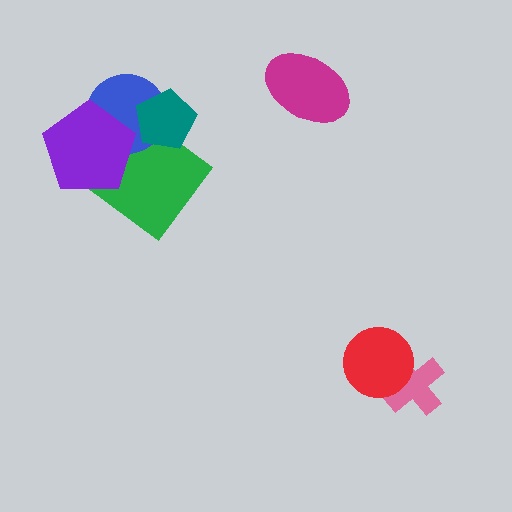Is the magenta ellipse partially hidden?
No, no other shape covers it.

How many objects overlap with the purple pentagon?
2 objects overlap with the purple pentagon.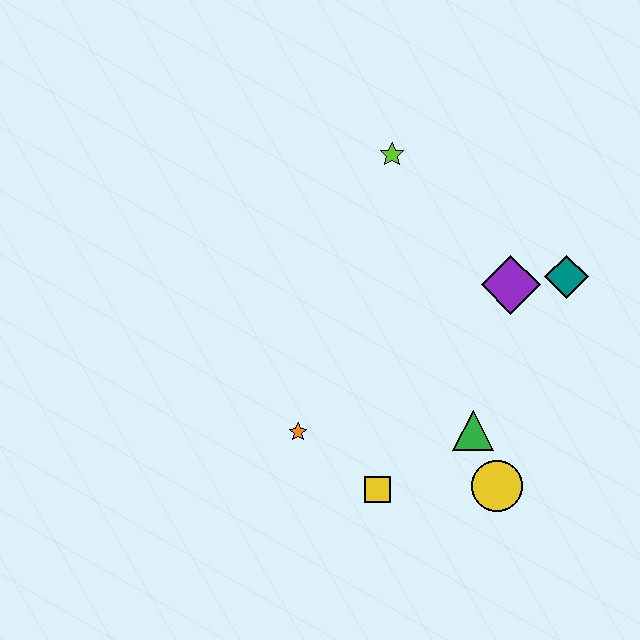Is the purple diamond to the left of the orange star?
No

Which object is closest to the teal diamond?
The purple diamond is closest to the teal diamond.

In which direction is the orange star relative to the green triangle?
The orange star is to the left of the green triangle.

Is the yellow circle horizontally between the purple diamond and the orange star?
Yes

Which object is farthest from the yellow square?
The lime star is farthest from the yellow square.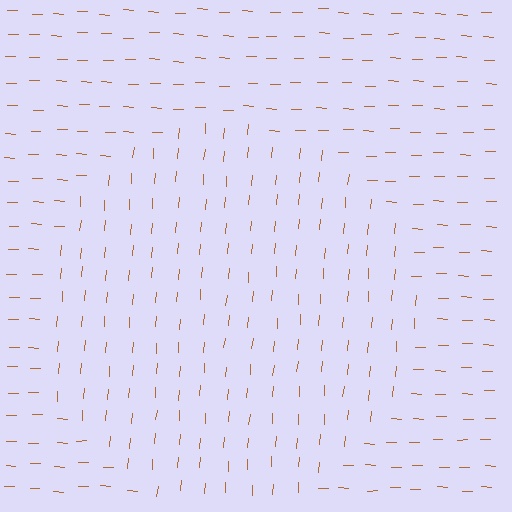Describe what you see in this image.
The image is filled with small brown line segments. A circle region in the image has lines oriented differently from the surrounding lines, creating a visible texture boundary.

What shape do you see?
I see a circle.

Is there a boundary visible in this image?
Yes, there is a texture boundary formed by a change in line orientation.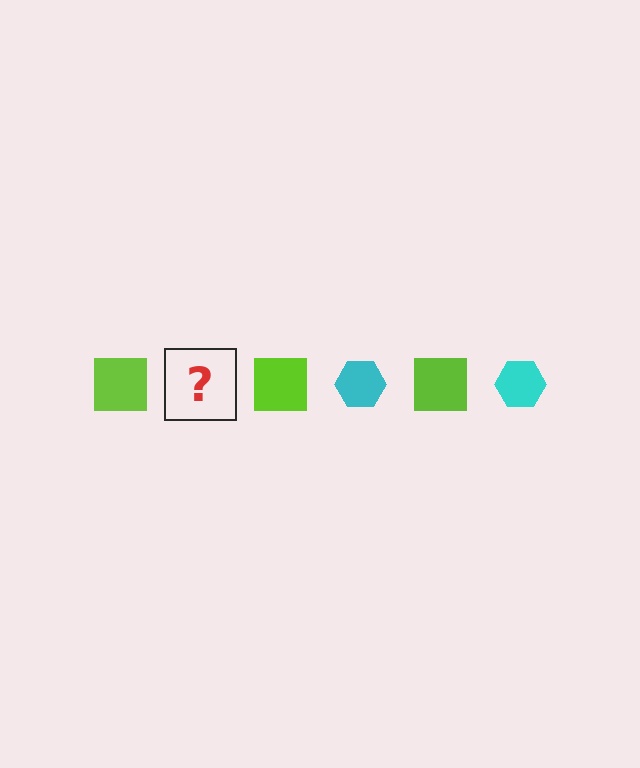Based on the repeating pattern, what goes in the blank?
The blank should be a cyan hexagon.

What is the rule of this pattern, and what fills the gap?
The rule is that the pattern alternates between lime square and cyan hexagon. The gap should be filled with a cyan hexagon.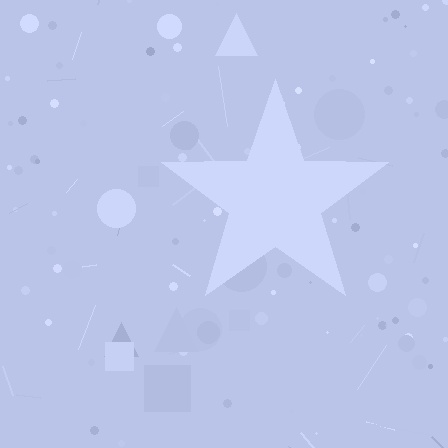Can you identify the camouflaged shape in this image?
The camouflaged shape is a star.